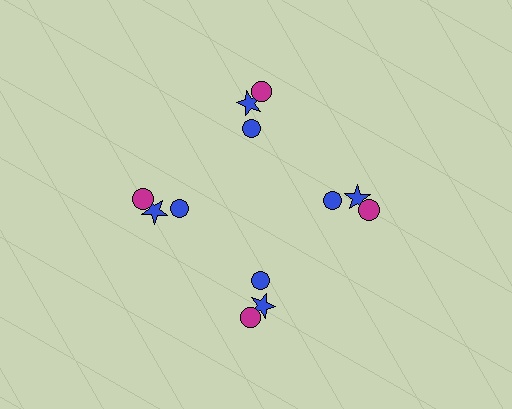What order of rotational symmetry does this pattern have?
This pattern has 4-fold rotational symmetry.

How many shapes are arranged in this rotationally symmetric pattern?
There are 12 shapes, arranged in 4 groups of 3.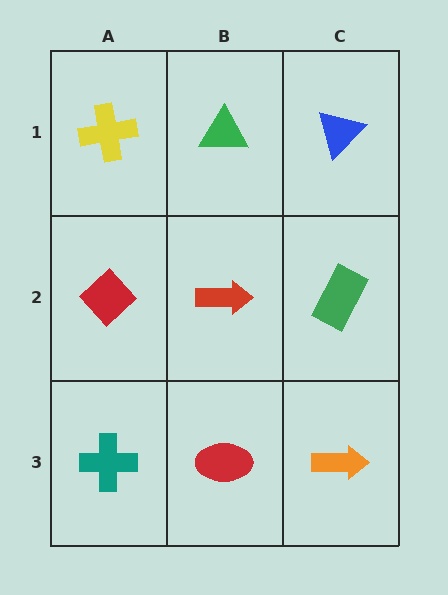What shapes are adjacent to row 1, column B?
A red arrow (row 2, column B), a yellow cross (row 1, column A), a blue triangle (row 1, column C).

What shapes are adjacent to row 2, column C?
A blue triangle (row 1, column C), an orange arrow (row 3, column C), a red arrow (row 2, column B).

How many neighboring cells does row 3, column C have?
2.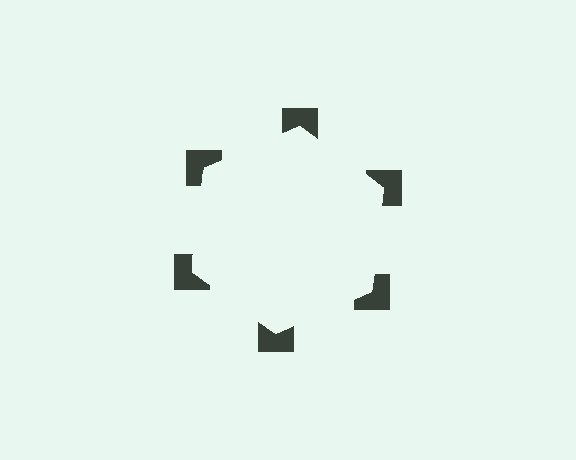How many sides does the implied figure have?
6 sides.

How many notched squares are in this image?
There are 6 — one at each vertex of the illusory hexagon.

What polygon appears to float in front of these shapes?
An illusory hexagon — its edges are inferred from the aligned wedge cuts in the notched squares, not physically drawn.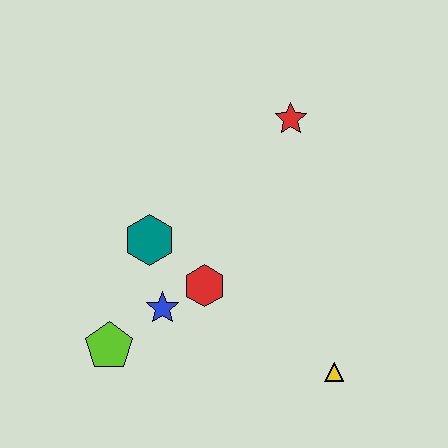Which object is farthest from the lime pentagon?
The red star is farthest from the lime pentagon.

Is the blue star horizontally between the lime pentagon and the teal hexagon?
No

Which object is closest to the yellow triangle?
The red hexagon is closest to the yellow triangle.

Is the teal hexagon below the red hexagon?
No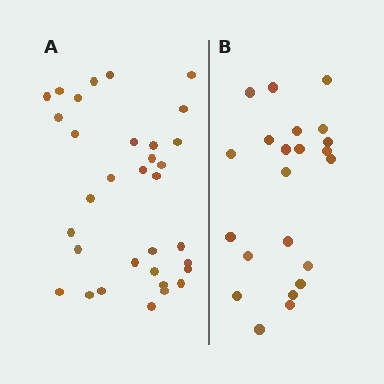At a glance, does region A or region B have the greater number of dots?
Region A (the left region) has more dots.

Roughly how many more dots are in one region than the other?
Region A has roughly 12 or so more dots than region B.